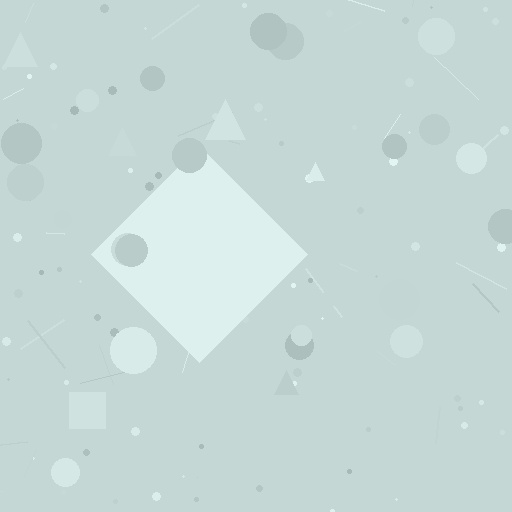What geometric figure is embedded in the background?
A diamond is embedded in the background.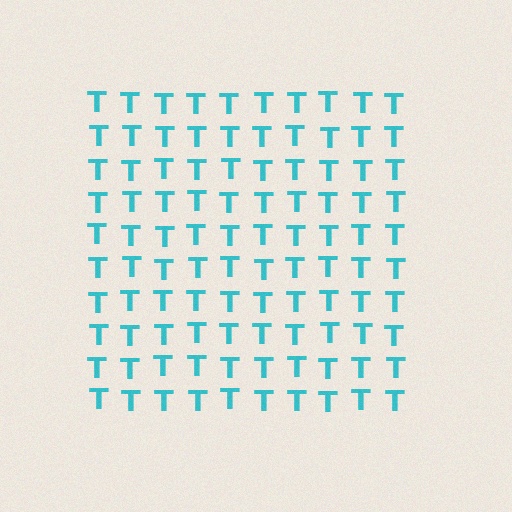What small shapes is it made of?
It is made of small letter T's.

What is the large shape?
The large shape is a square.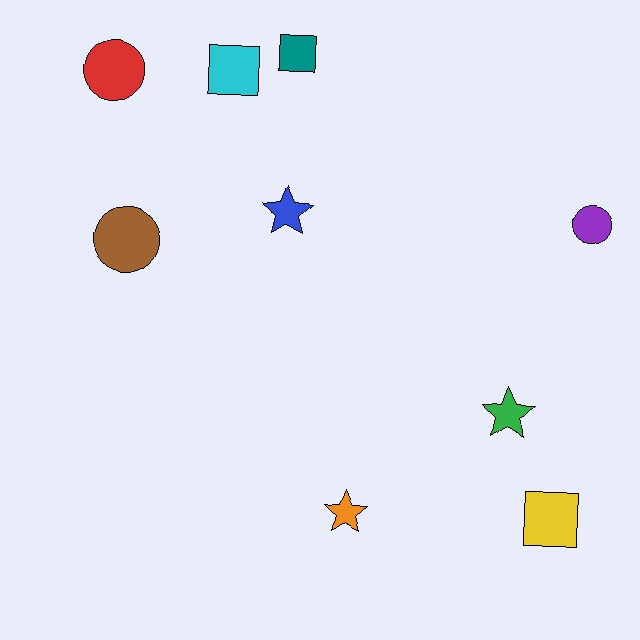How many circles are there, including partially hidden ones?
There are 3 circles.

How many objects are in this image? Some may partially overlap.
There are 9 objects.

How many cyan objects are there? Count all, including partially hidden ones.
There is 1 cyan object.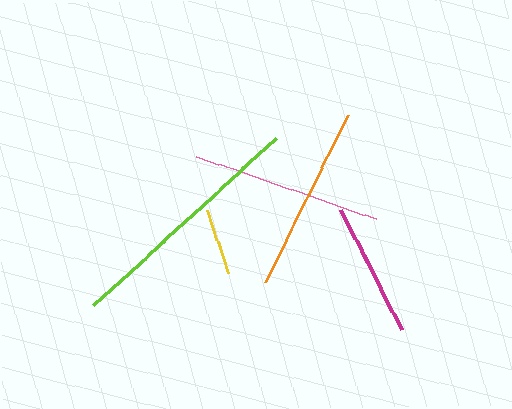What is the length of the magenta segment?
The magenta segment is approximately 135 pixels long.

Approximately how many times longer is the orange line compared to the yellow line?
The orange line is approximately 2.8 times the length of the yellow line.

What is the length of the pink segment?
The pink segment is approximately 191 pixels long.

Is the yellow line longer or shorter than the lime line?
The lime line is longer than the yellow line.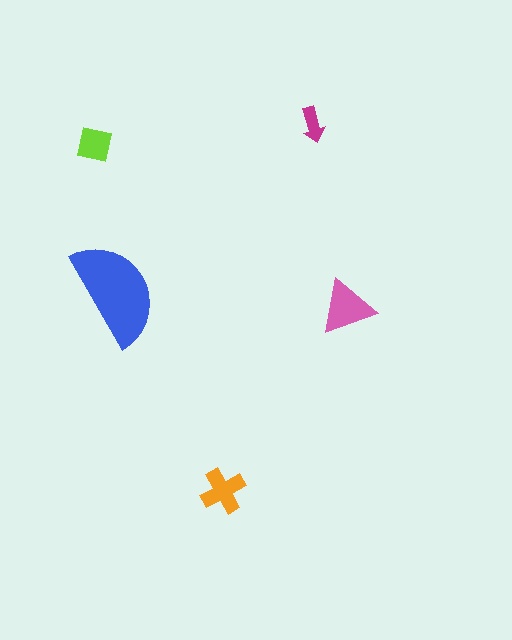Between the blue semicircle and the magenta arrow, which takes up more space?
The blue semicircle.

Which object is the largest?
The blue semicircle.